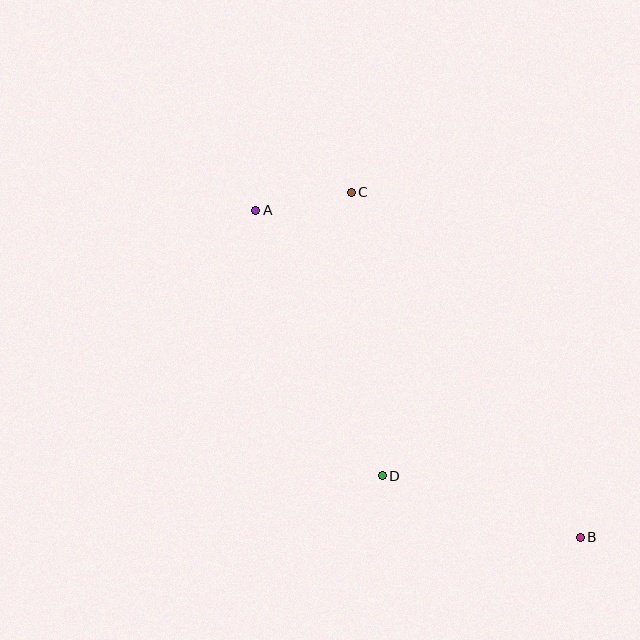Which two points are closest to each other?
Points A and C are closest to each other.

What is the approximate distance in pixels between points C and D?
The distance between C and D is approximately 285 pixels.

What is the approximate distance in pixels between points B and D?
The distance between B and D is approximately 207 pixels.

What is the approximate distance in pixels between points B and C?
The distance between B and C is approximately 414 pixels.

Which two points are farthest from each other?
Points A and B are farthest from each other.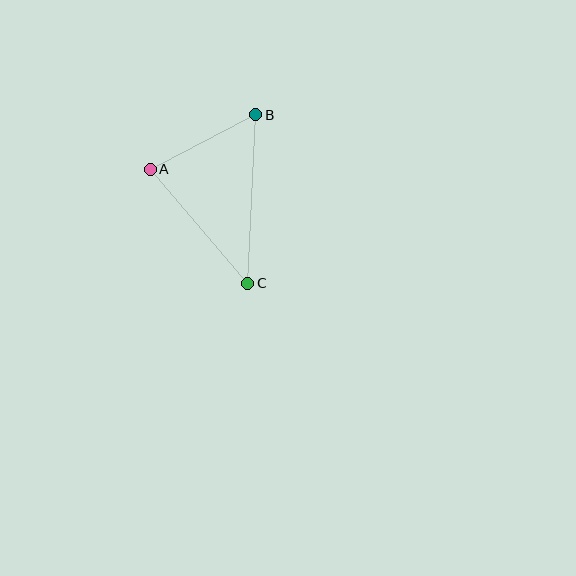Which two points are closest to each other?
Points A and B are closest to each other.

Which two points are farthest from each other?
Points B and C are farthest from each other.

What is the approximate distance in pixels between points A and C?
The distance between A and C is approximately 151 pixels.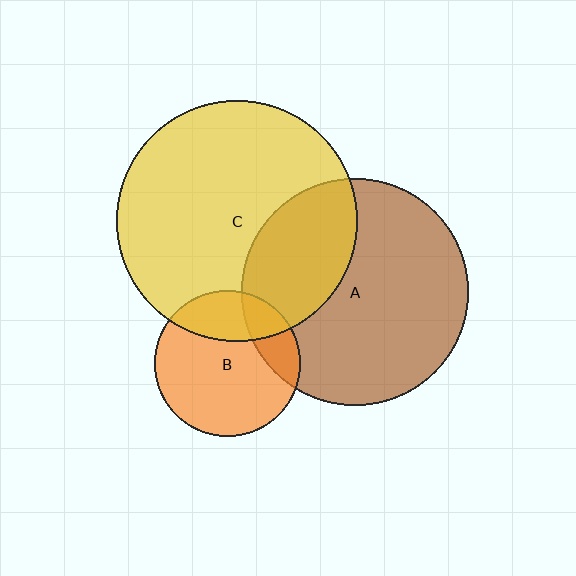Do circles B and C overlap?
Yes.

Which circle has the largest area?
Circle C (yellow).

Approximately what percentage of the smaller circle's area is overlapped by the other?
Approximately 25%.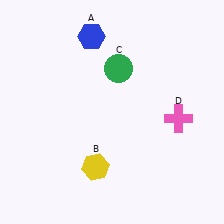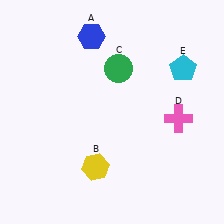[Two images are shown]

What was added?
A cyan pentagon (E) was added in Image 2.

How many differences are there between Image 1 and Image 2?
There is 1 difference between the two images.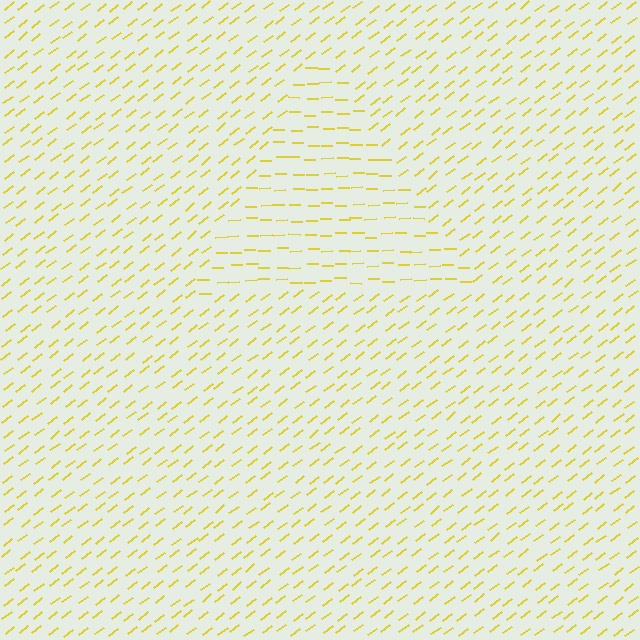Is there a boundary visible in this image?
Yes, there is a texture boundary formed by a change in line orientation.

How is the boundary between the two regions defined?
The boundary is defined purely by a change in line orientation (approximately 36 degrees difference). All lines are the same color and thickness.